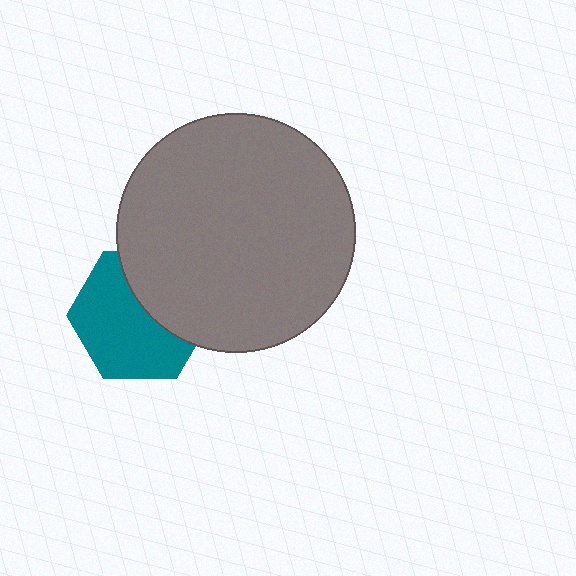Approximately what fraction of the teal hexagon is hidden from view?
Roughly 38% of the teal hexagon is hidden behind the gray circle.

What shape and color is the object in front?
The object in front is a gray circle.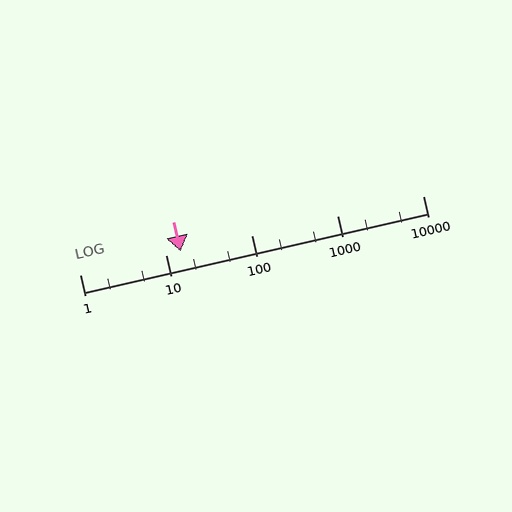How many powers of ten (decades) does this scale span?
The scale spans 4 decades, from 1 to 10000.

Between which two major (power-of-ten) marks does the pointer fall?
The pointer is between 10 and 100.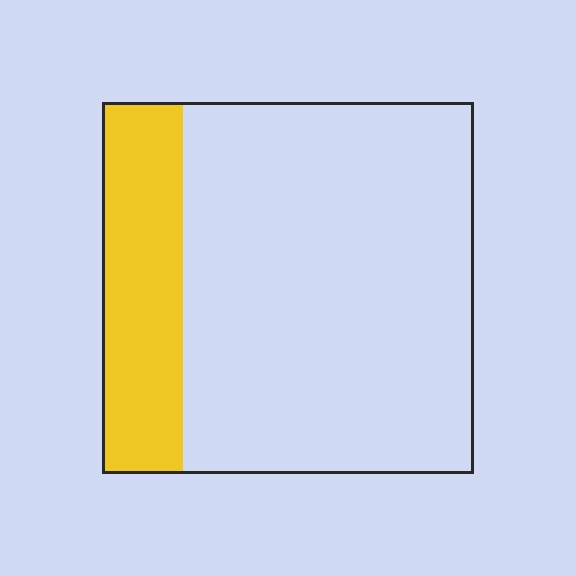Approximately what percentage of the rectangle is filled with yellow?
Approximately 20%.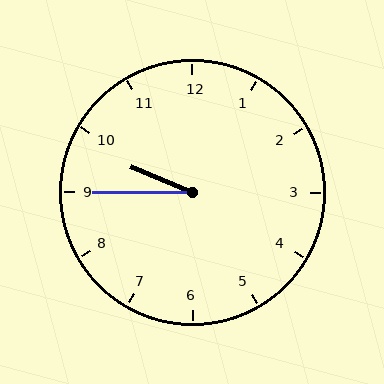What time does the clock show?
9:45.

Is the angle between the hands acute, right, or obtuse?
It is acute.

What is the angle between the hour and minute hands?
Approximately 22 degrees.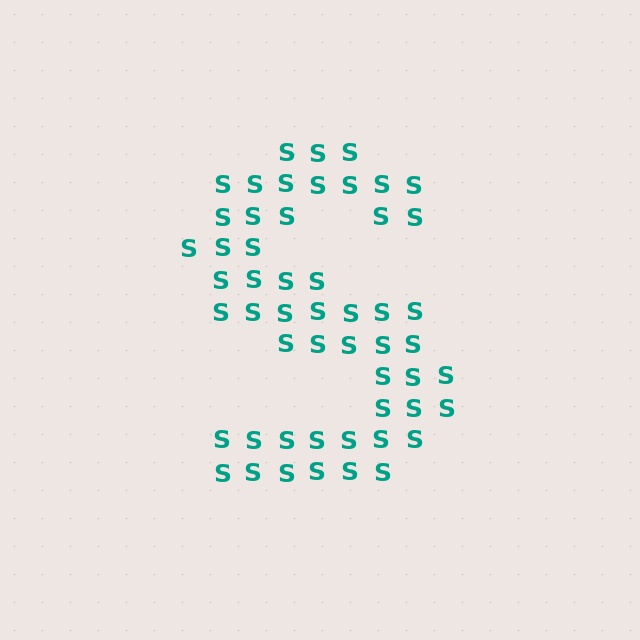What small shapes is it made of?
It is made of small letter S's.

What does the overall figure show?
The overall figure shows the letter S.